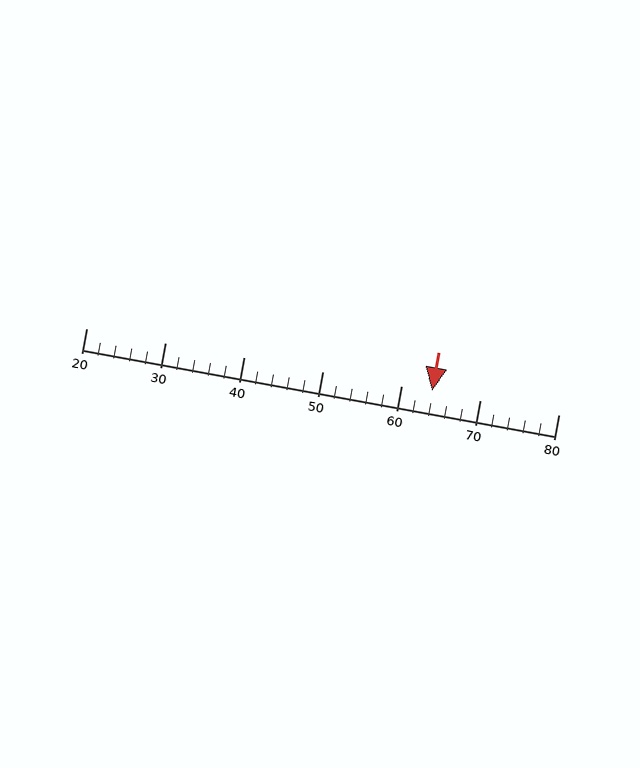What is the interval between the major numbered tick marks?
The major tick marks are spaced 10 units apart.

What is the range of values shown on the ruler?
The ruler shows values from 20 to 80.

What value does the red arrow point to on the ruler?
The red arrow points to approximately 64.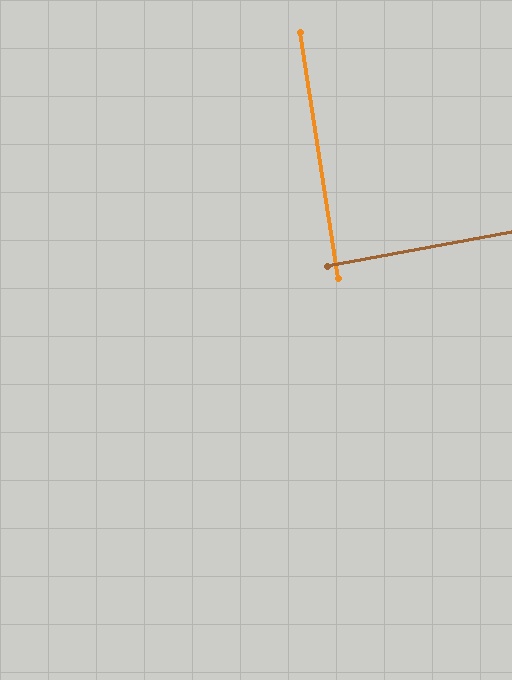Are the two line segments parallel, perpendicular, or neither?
Perpendicular — they meet at approximately 89°.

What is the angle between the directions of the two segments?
Approximately 89 degrees.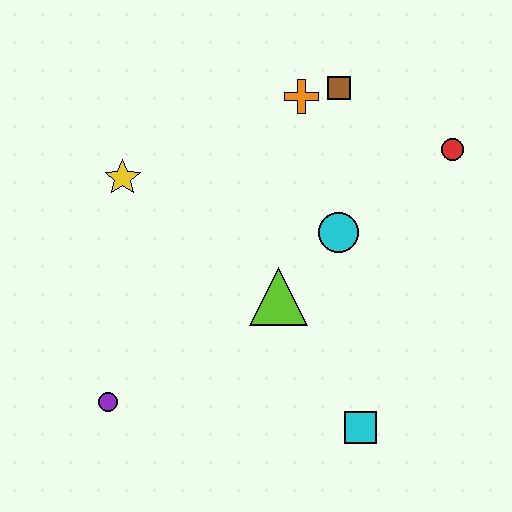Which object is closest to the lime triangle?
The cyan circle is closest to the lime triangle.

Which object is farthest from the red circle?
The purple circle is farthest from the red circle.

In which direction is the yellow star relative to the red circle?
The yellow star is to the left of the red circle.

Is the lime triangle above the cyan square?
Yes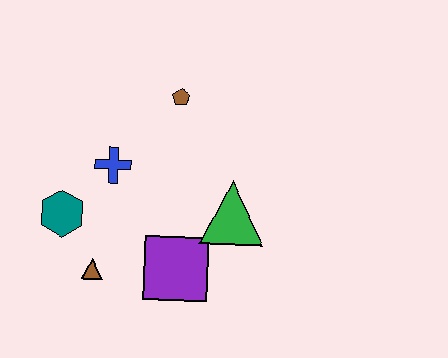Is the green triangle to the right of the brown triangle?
Yes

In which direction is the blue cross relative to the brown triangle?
The blue cross is above the brown triangle.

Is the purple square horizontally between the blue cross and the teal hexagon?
No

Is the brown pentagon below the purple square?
No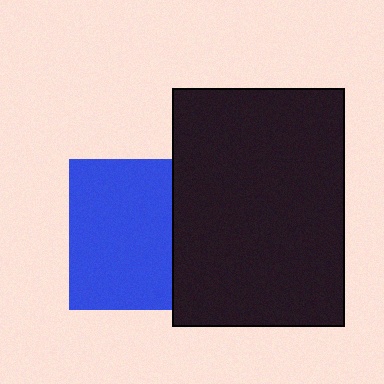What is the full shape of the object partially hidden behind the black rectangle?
The partially hidden object is a blue square.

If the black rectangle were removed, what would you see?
You would see the complete blue square.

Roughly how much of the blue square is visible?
Most of it is visible (roughly 68%).